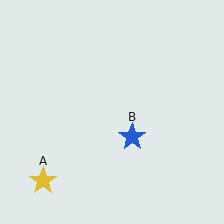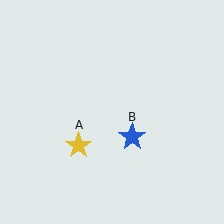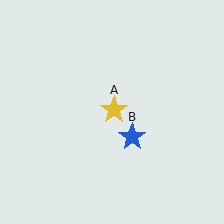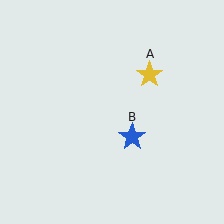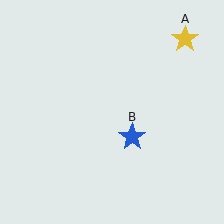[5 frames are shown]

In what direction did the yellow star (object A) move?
The yellow star (object A) moved up and to the right.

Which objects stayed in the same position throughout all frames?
Blue star (object B) remained stationary.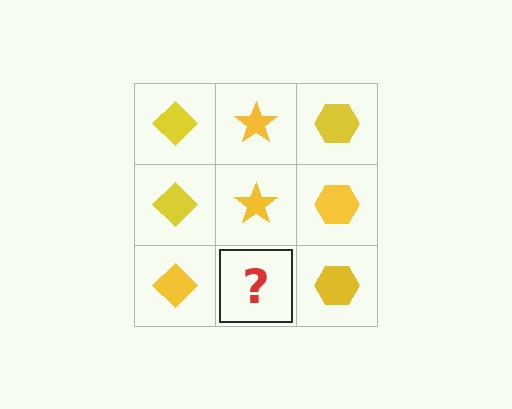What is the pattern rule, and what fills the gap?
The rule is that each column has a consistent shape. The gap should be filled with a yellow star.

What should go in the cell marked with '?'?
The missing cell should contain a yellow star.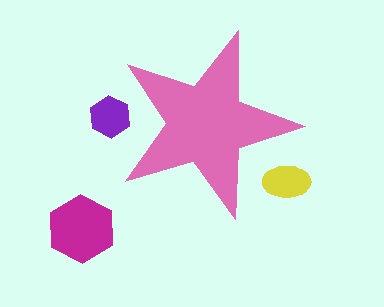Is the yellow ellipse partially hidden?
Yes, the yellow ellipse is partially hidden behind the pink star.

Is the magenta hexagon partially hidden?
No, the magenta hexagon is fully visible.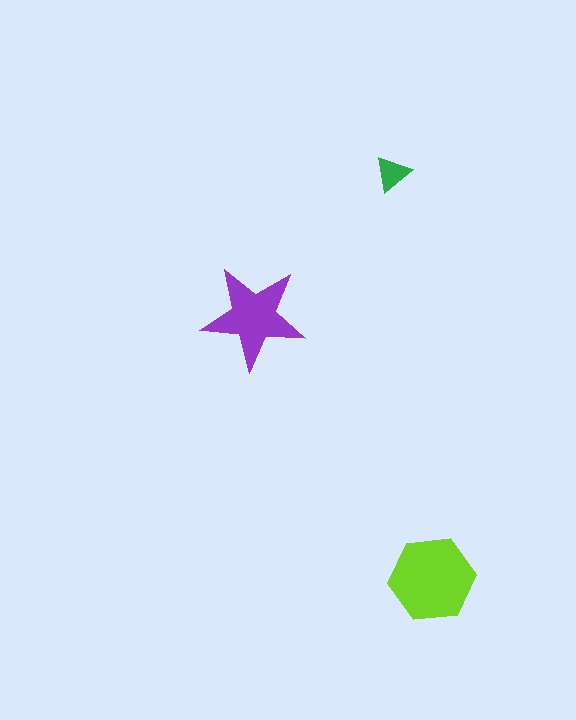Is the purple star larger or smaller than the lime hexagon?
Smaller.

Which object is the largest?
The lime hexagon.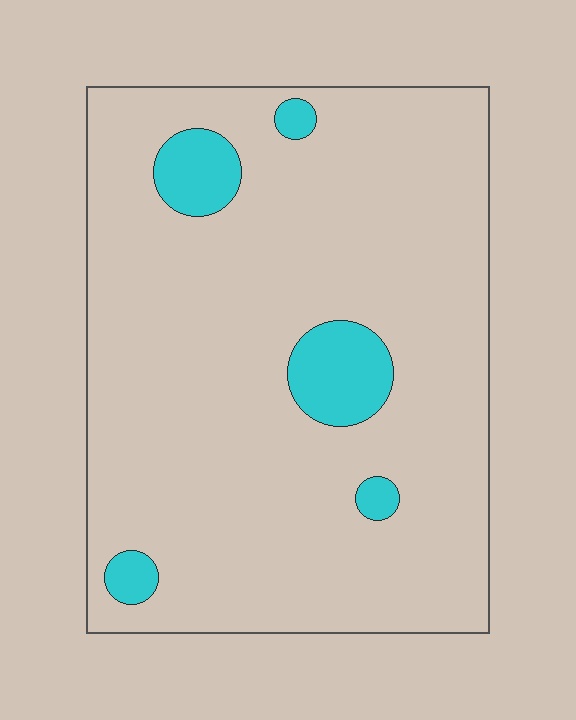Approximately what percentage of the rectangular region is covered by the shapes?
Approximately 10%.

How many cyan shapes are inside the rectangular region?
5.